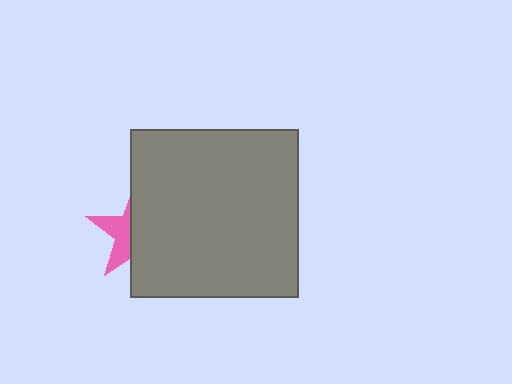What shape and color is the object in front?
The object in front is a gray square.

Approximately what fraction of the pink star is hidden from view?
Roughly 63% of the pink star is hidden behind the gray square.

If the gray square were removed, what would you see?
You would see the complete pink star.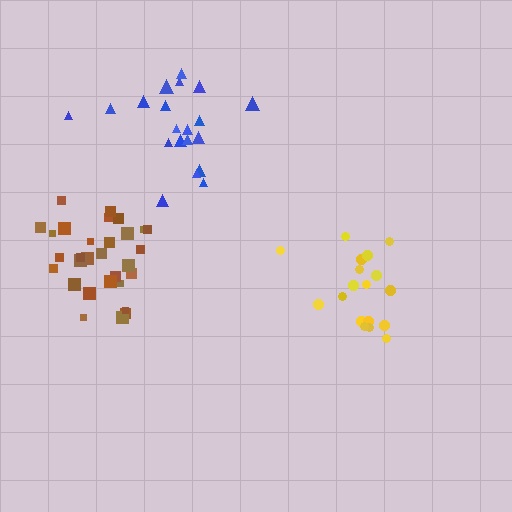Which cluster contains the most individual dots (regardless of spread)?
Brown (31).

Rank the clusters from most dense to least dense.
brown, yellow, blue.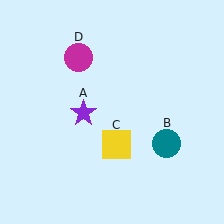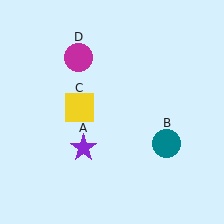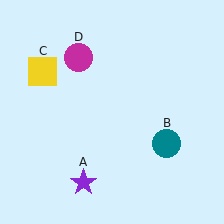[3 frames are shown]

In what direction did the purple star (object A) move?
The purple star (object A) moved down.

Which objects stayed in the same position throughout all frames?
Teal circle (object B) and magenta circle (object D) remained stationary.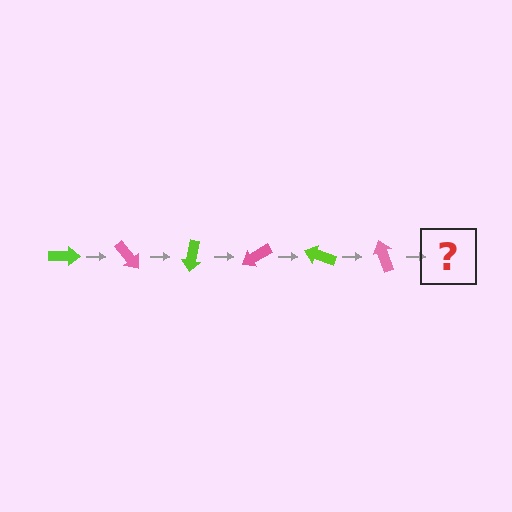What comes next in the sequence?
The next element should be a lime arrow, rotated 300 degrees from the start.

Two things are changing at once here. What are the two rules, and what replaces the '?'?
The two rules are that it rotates 50 degrees each step and the color cycles through lime and pink. The '?' should be a lime arrow, rotated 300 degrees from the start.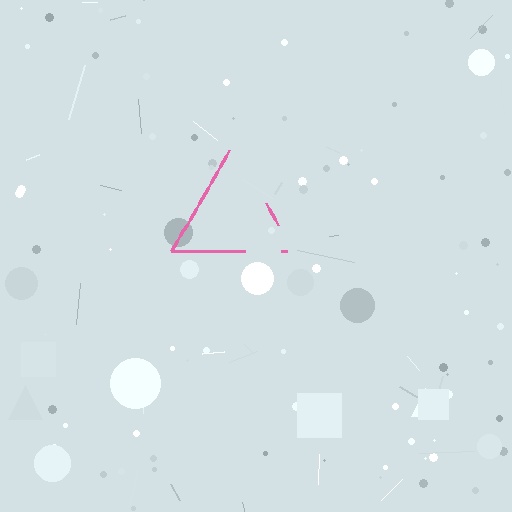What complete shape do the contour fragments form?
The contour fragments form a triangle.